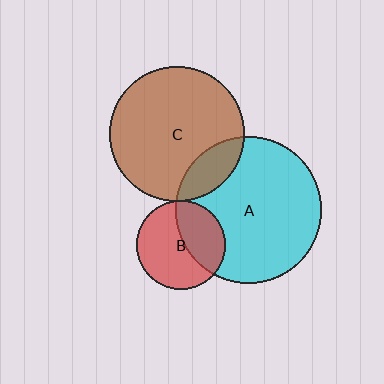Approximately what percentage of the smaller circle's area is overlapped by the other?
Approximately 15%.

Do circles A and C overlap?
Yes.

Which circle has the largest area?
Circle A (cyan).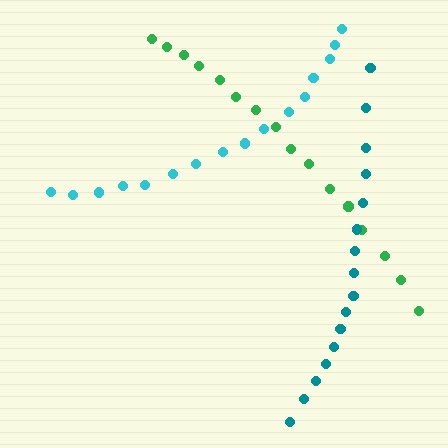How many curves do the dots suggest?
There are 3 distinct paths.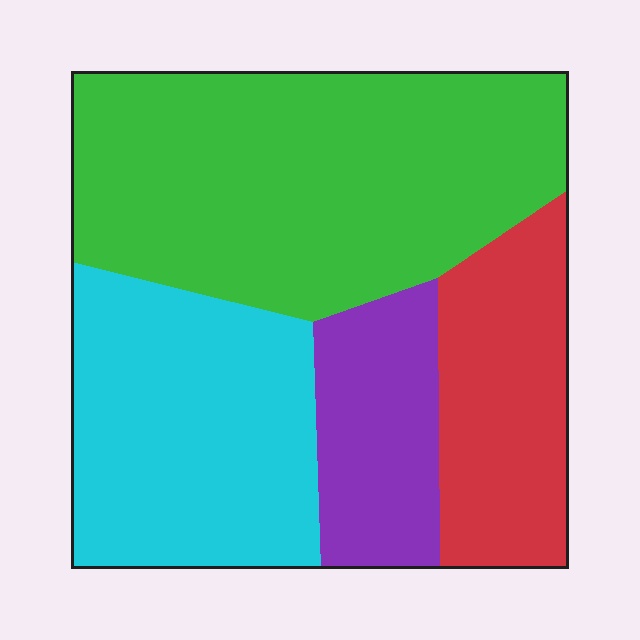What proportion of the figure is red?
Red takes up about one sixth (1/6) of the figure.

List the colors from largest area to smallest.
From largest to smallest: green, cyan, red, purple.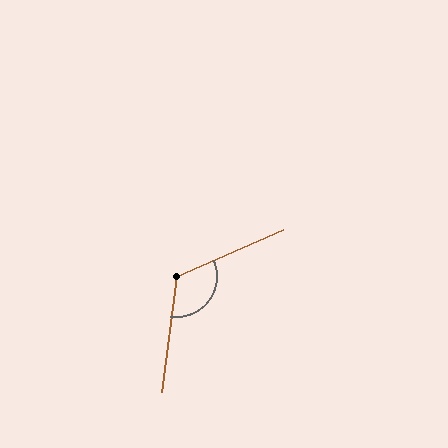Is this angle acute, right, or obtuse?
It is obtuse.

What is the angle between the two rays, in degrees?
Approximately 121 degrees.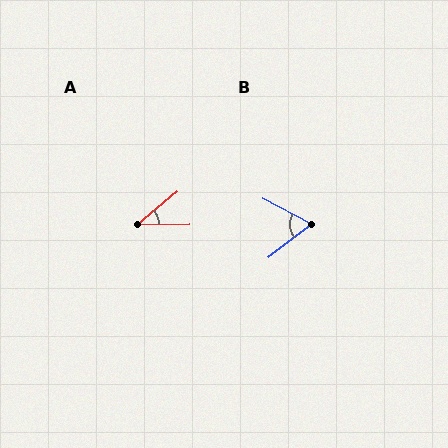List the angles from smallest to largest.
A (39°), B (65°).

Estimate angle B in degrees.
Approximately 65 degrees.